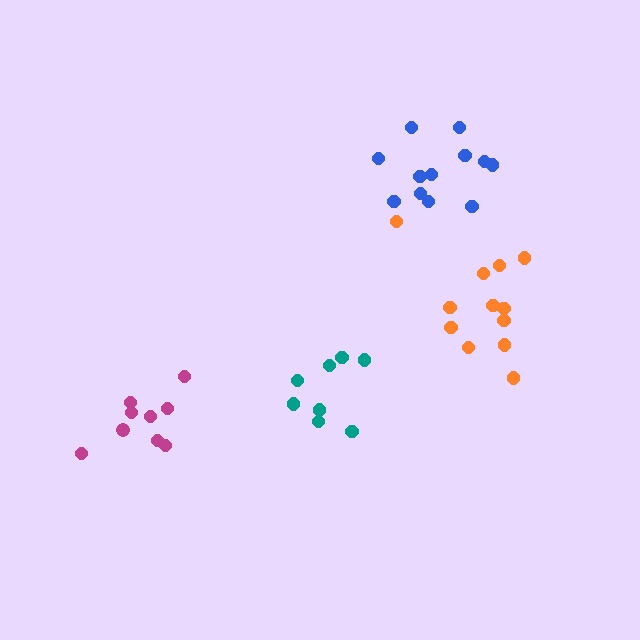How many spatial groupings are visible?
There are 4 spatial groupings.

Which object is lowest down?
The magenta cluster is bottommost.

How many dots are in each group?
Group 1: 9 dots, Group 2: 12 dots, Group 3: 8 dots, Group 4: 12 dots (41 total).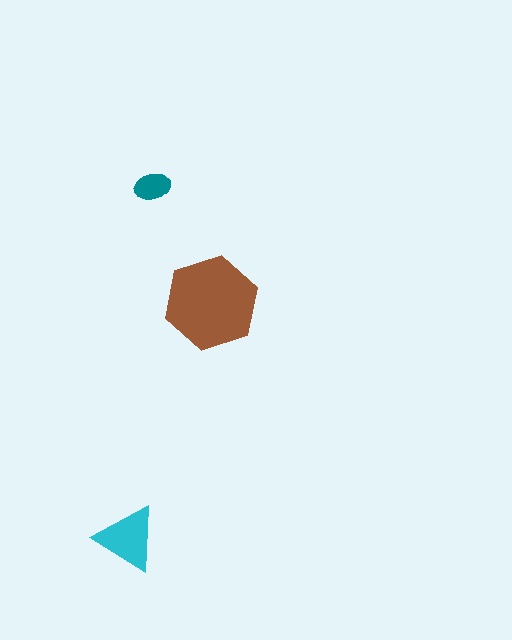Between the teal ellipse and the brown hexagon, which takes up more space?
The brown hexagon.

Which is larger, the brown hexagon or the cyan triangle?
The brown hexagon.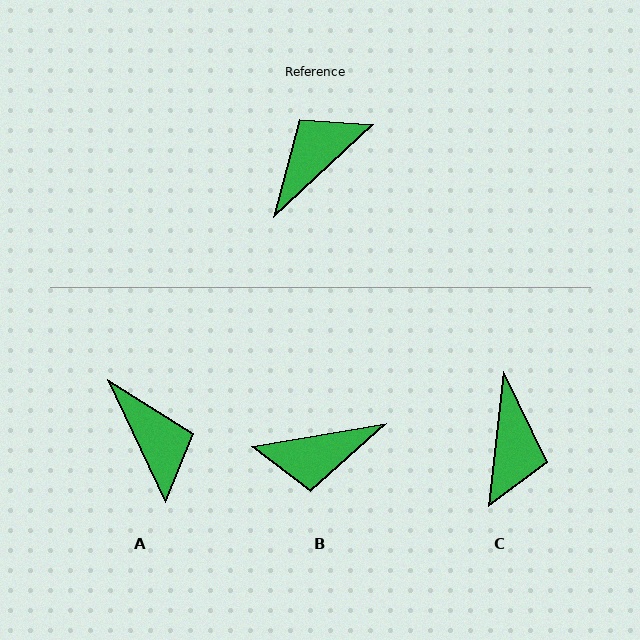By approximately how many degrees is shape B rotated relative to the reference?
Approximately 147 degrees counter-clockwise.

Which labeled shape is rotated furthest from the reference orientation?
B, about 147 degrees away.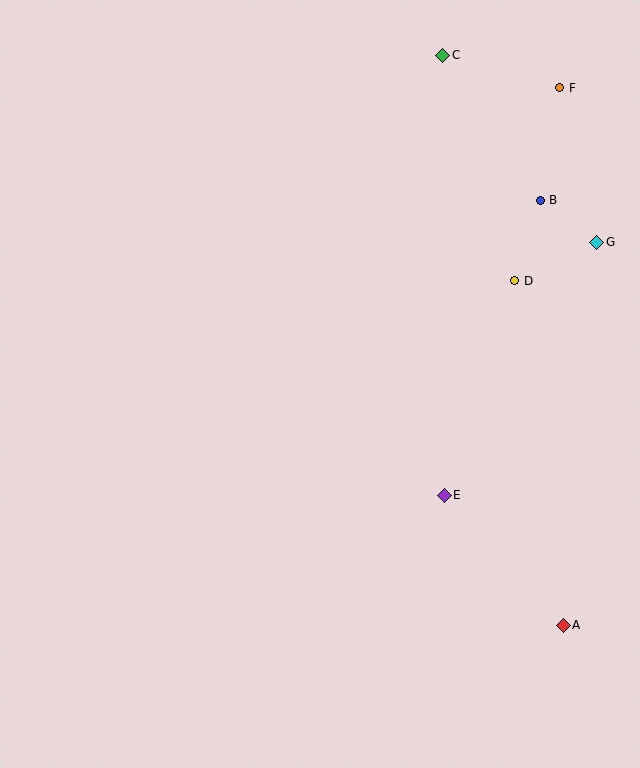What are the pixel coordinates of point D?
Point D is at (515, 281).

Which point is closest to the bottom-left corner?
Point E is closest to the bottom-left corner.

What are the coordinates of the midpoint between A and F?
The midpoint between A and F is at (561, 357).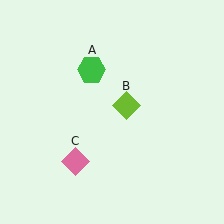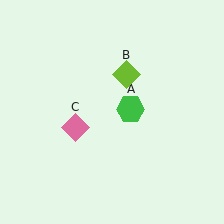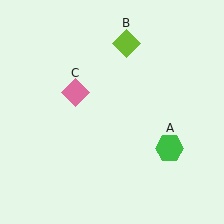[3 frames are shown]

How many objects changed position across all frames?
3 objects changed position: green hexagon (object A), lime diamond (object B), pink diamond (object C).